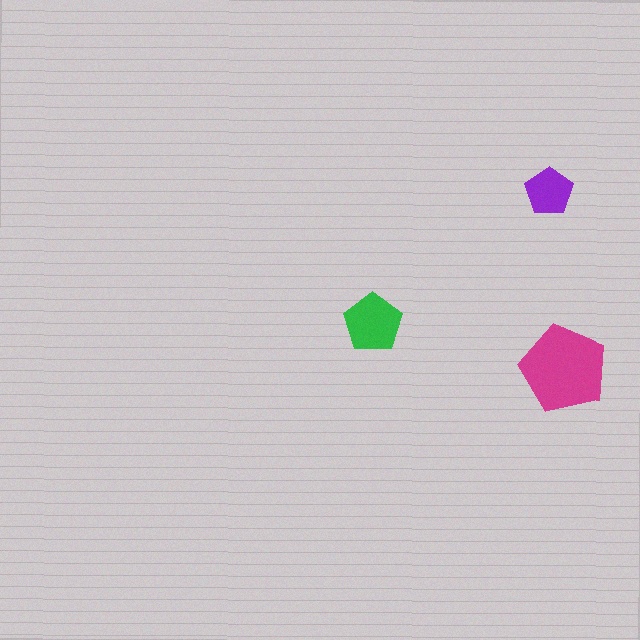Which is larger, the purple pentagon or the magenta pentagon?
The magenta one.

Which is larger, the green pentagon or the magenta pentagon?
The magenta one.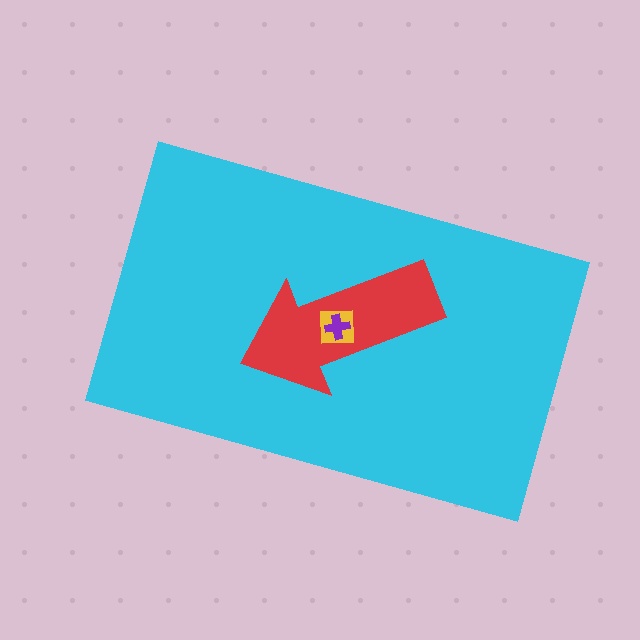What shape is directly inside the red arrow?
The yellow square.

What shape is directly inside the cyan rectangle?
The red arrow.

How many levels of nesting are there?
4.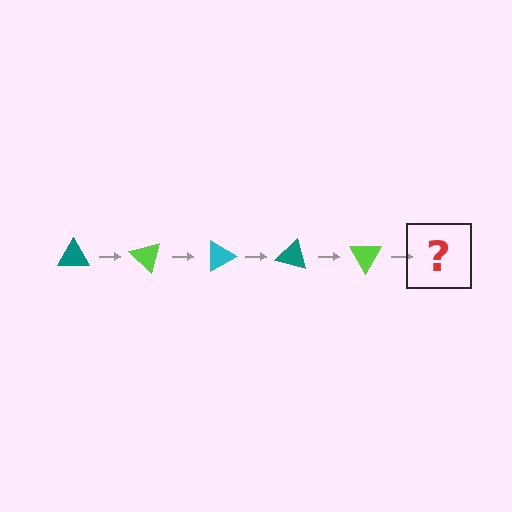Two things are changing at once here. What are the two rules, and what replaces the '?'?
The two rules are that it rotates 45 degrees each step and the color cycles through teal, lime, and cyan. The '?' should be a cyan triangle, rotated 225 degrees from the start.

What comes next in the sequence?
The next element should be a cyan triangle, rotated 225 degrees from the start.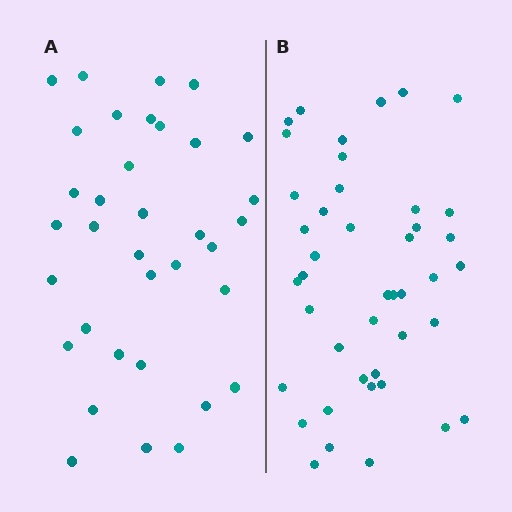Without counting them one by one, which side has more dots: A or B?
Region B (the right region) has more dots.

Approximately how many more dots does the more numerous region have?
Region B has roughly 8 or so more dots than region A.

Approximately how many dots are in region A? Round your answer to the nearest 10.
About 40 dots. (The exact count is 35, which rounds to 40.)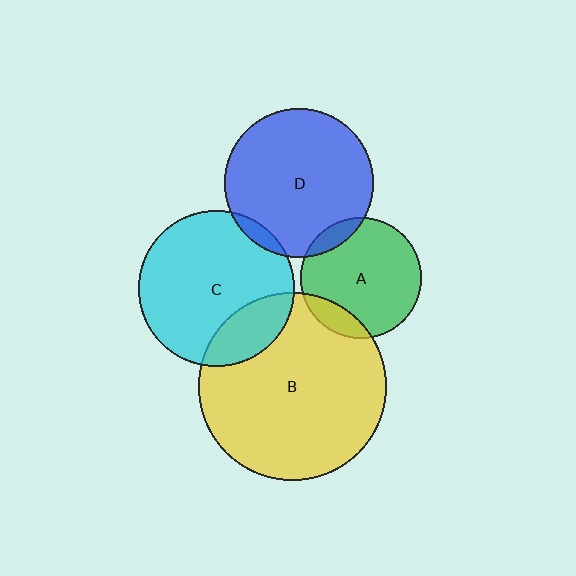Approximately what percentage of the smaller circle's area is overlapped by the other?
Approximately 5%.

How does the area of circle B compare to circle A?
Approximately 2.4 times.